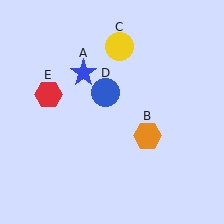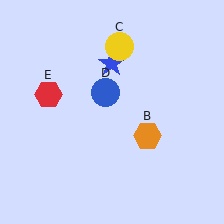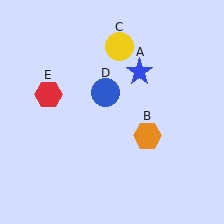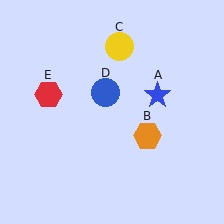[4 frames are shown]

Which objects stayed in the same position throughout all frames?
Orange hexagon (object B) and yellow circle (object C) and blue circle (object D) and red hexagon (object E) remained stationary.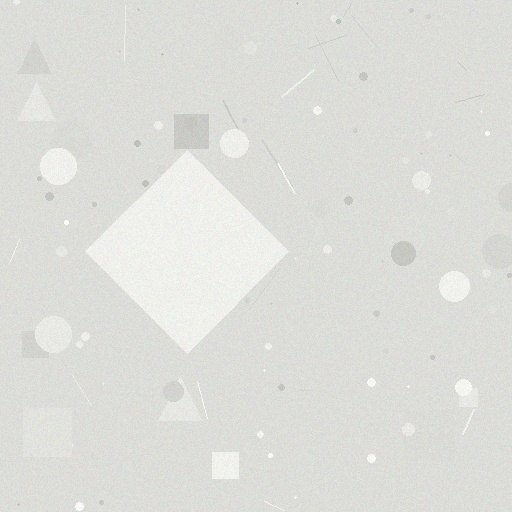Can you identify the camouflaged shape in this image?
The camouflaged shape is a diamond.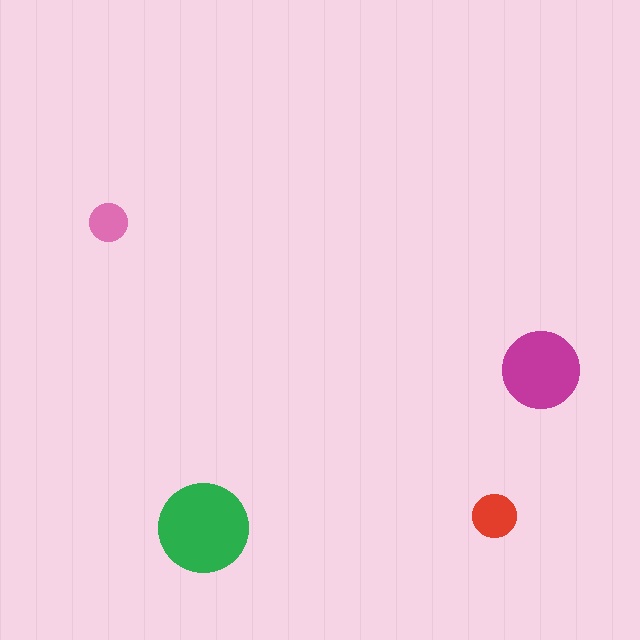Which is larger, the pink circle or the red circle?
The red one.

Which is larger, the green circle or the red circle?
The green one.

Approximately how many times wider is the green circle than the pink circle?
About 2.5 times wider.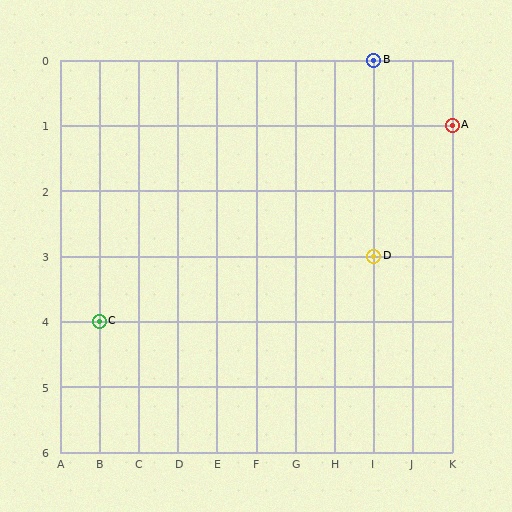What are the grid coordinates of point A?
Point A is at grid coordinates (K, 1).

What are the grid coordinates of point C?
Point C is at grid coordinates (B, 4).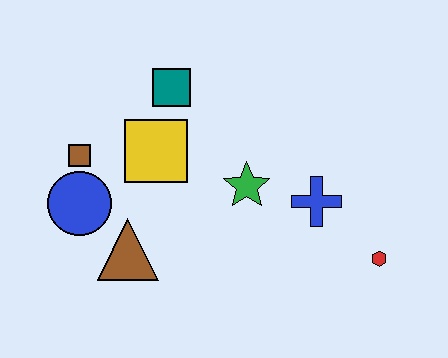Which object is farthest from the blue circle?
The red hexagon is farthest from the blue circle.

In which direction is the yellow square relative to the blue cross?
The yellow square is to the left of the blue cross.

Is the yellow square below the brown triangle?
No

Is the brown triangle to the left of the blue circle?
No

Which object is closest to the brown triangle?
The blue circle is closest to the brown triangle.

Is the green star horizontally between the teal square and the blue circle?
No